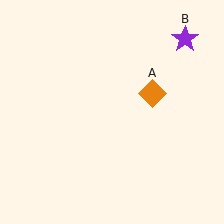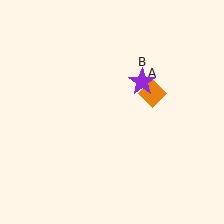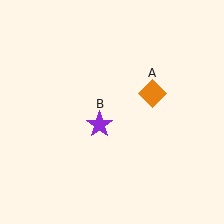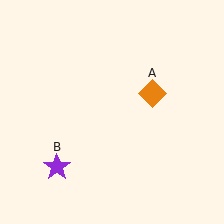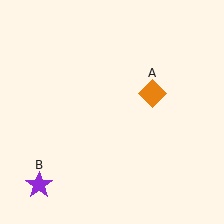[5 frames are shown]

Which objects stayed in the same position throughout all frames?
Orange diamond (object A) remained stationary.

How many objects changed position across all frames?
1 object changed position: purple star (object B).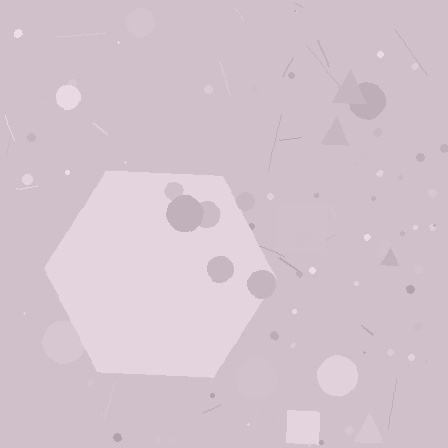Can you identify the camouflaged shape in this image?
The camouflaged shape is a hexagon.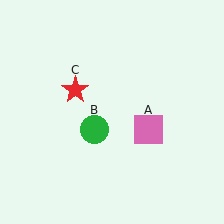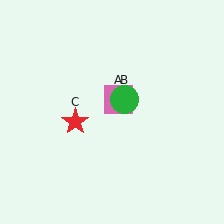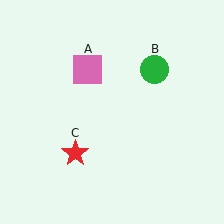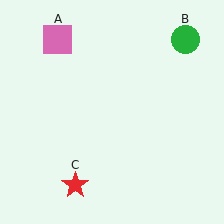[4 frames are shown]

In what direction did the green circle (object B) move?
The green circle (object B) moved up and to the right.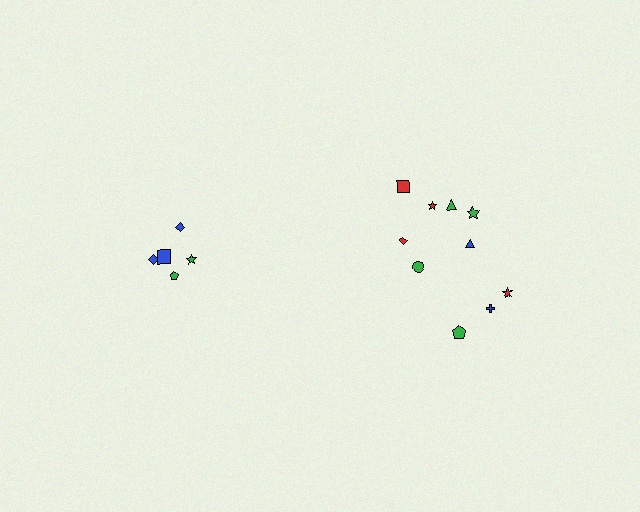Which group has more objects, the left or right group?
The right group.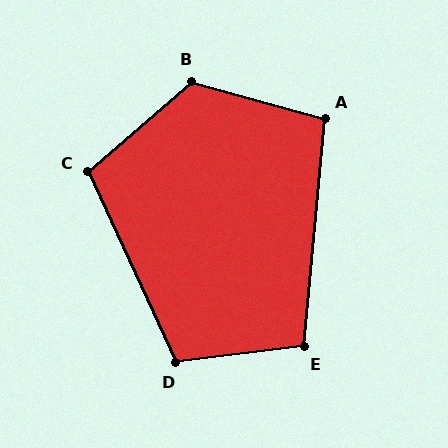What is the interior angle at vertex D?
Approximately 108 degrees (obtuse).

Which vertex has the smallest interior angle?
A, at approximately 100 degrees.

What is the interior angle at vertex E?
Approximately 102 degrees (obtuse).